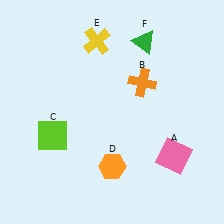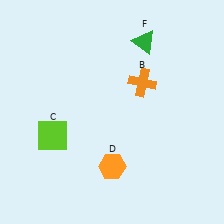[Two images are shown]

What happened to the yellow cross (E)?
The yellow cross (E) was removed in Image 2. It was in the top-left area of Image 1.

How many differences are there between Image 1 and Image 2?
There are 2 differences between the two images.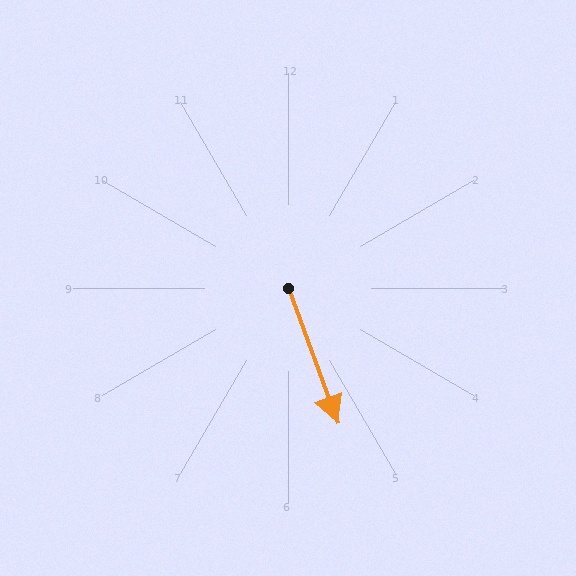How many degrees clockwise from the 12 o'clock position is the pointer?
Approximately 160 degrees.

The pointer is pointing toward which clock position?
Roughly 5 o'clock.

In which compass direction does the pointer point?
South.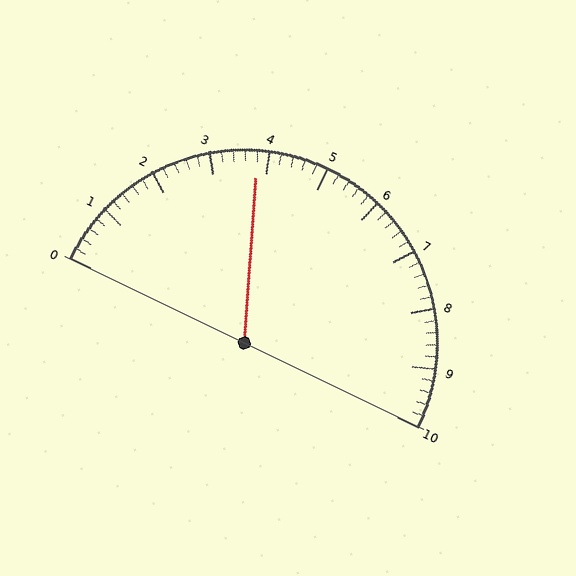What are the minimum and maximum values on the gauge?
The gauge ranges from 0 to 10.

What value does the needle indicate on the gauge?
The needle indicates approximately 3.8.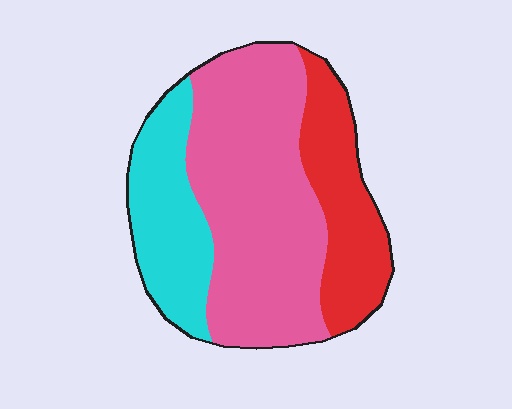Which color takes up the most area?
Pink, at roughly 55%.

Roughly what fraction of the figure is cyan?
Cyan covers 23% of the figure.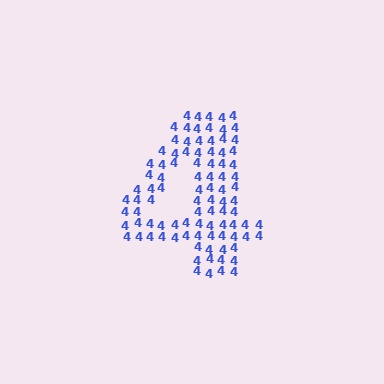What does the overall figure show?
The overall figure shows the digit 4.